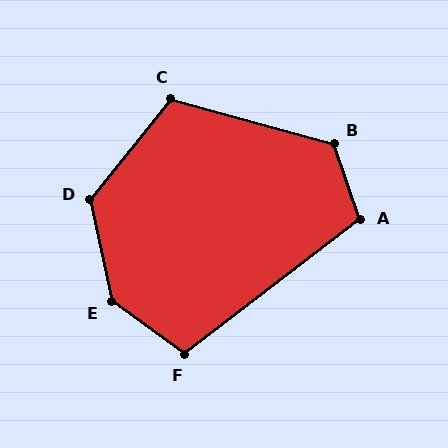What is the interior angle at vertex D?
Approximately 129 degrees (obtuse).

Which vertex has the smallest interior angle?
F, at approximately 106 degrees.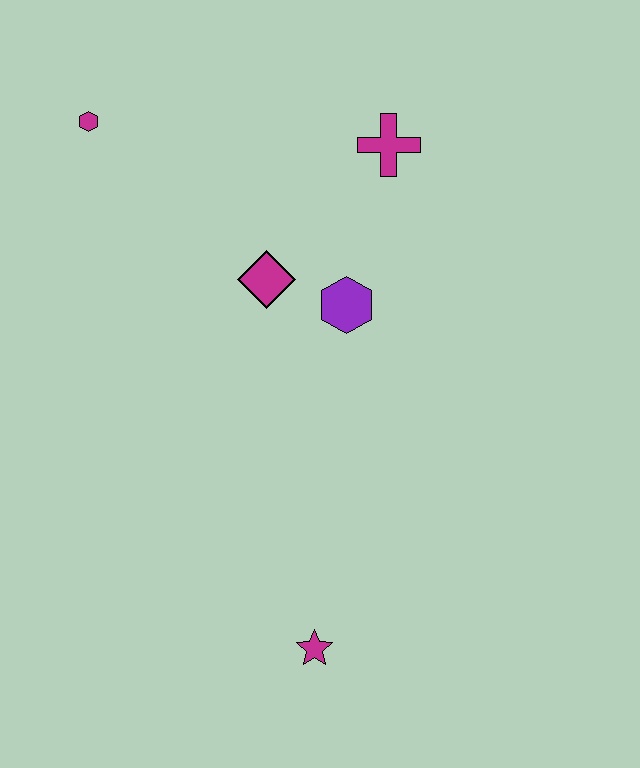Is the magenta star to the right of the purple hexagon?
No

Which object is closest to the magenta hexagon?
The magenta diamond is closest to the magenta hexagon.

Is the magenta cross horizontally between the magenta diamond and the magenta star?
No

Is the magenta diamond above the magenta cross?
No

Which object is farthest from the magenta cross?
The magenta star is farthest from the magenta cross.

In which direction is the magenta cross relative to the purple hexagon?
The magenta cross is above the purple hexagon.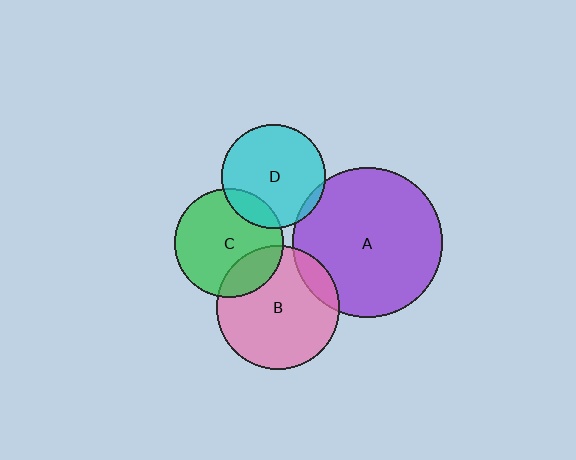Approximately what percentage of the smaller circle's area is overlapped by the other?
Approximately 5%.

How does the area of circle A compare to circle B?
Approximately 1.5 times.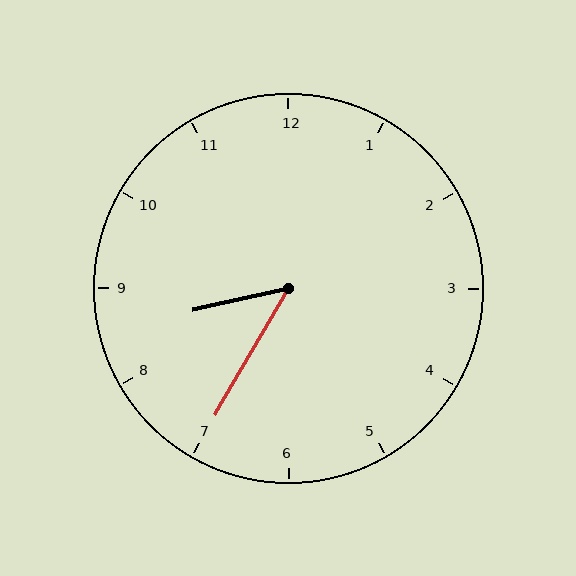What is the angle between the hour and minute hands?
Approximately 48 degrees.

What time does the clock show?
8:35.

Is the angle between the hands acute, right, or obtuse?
It is acute.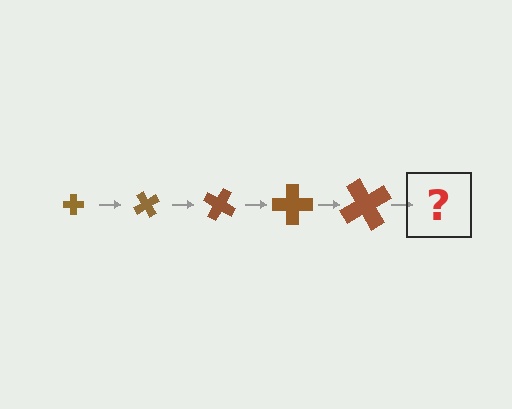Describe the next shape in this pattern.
It should be a cross, larger than the previous one and rotated 300 degrees from the start.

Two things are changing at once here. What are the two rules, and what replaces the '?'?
The two rules are that the cross grows larger each step and it rotates 60 degrees each step. The '?' should be a cross, larger than the previous one and rotated 300 degrees from the start.